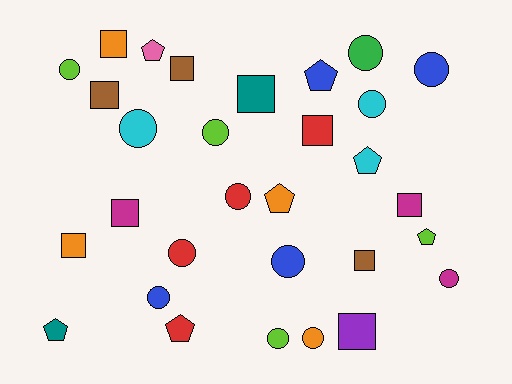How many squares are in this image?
There are 10 squares.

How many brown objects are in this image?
There are 3 brown objects.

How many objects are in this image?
There are 30 objects.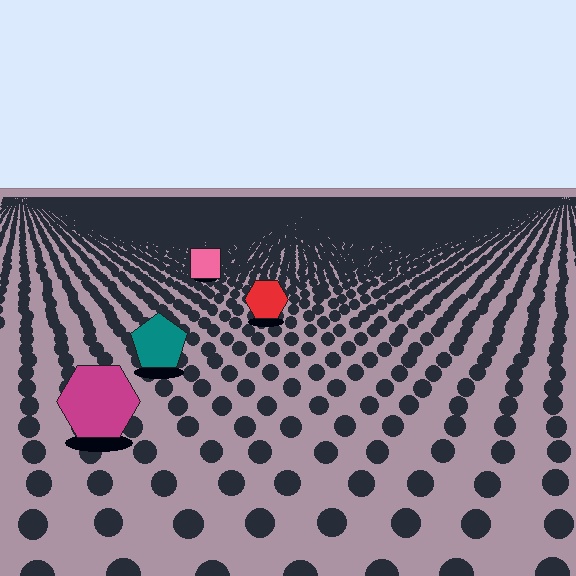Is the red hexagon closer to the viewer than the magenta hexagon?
No. The magenta hexagon is closer — you can tell from the texture gradient: the ground texture is coarser near it.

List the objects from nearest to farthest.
From nearest to farthest: the magenta hexagon, the teal pentagon, the red hexagon, the pink square.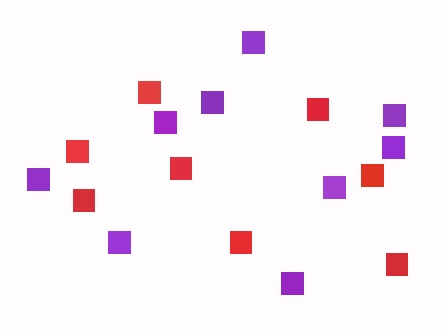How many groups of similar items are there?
There are 2 groups: one group of purple squares (9) and one group of red squares (8).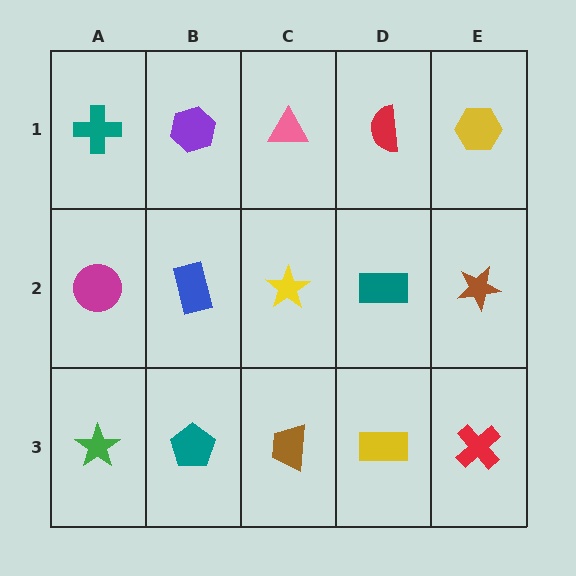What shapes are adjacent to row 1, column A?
A magenta circle (row 2, column A), a purple hexagon (row 1, column B).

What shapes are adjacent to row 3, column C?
A yellow star (row 2, column C), a teal pentagon (row 3, column B), a yellow rectangle (row 3, column D).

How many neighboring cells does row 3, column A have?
2.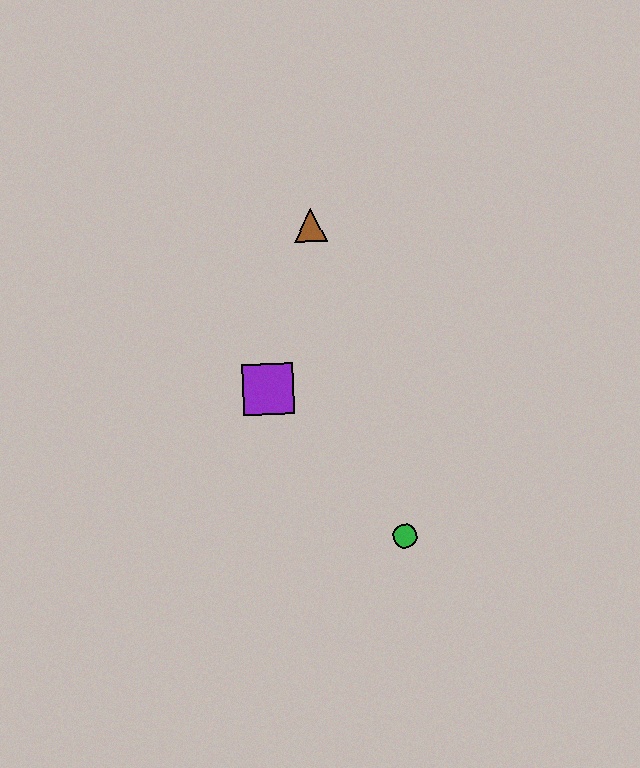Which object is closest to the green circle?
The purple square is closest to the green circle.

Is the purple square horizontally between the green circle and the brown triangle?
No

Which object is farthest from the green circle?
The brown triangle is farthest from the green circle.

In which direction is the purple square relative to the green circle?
The purple square is above the green circle.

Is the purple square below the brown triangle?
Yes